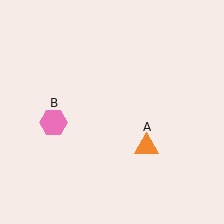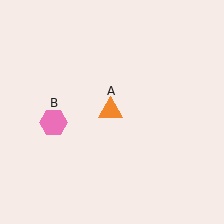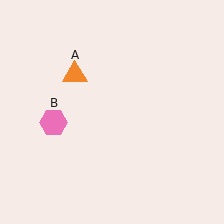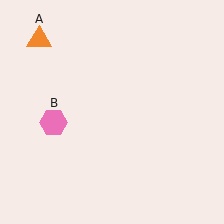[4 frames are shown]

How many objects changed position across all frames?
1 object changed position: orange triangle (object A).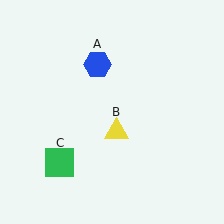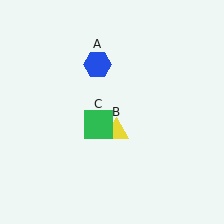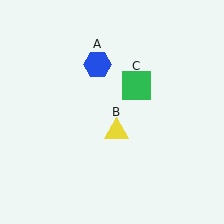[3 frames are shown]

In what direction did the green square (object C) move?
The green square (object C) moved up and to the right.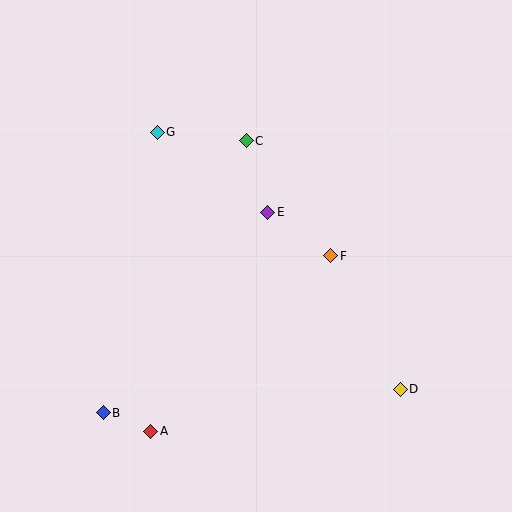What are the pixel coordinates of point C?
Point C is at (246, 141).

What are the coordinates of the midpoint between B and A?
The midpoint between B and A is at (127, 422).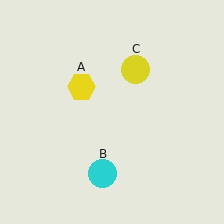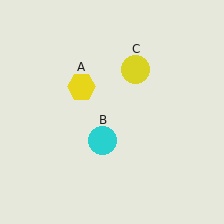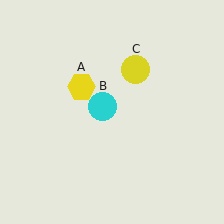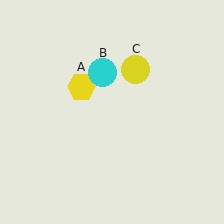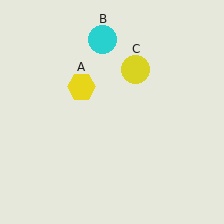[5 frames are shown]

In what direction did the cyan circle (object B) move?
The cyan circle (object B) moved up.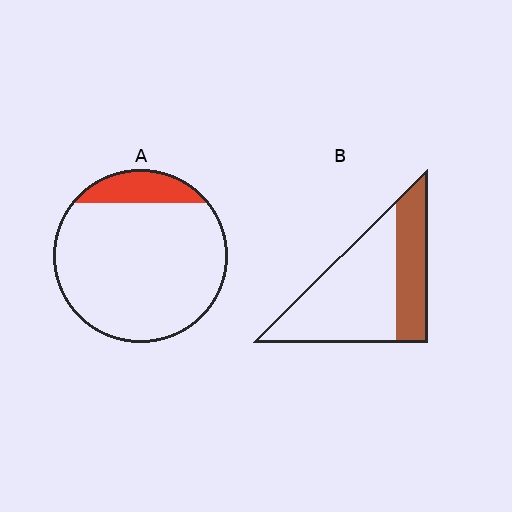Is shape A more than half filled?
No.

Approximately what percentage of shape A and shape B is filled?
A is approximately 15% and B is approximately 35%.